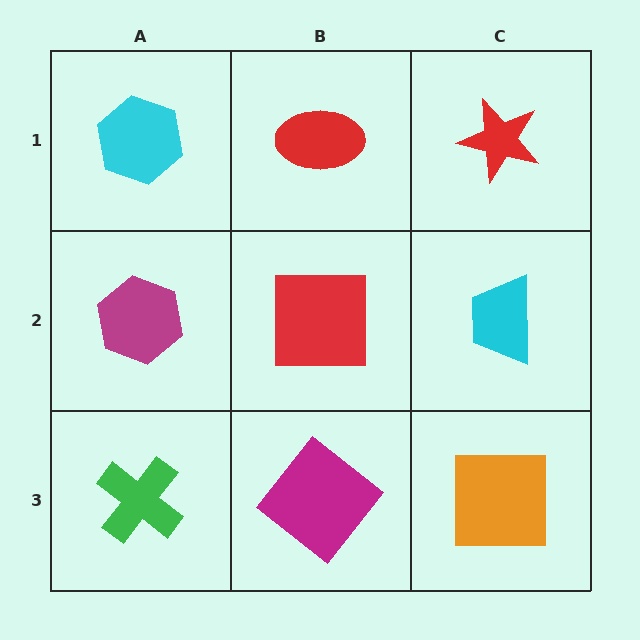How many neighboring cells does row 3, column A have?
2.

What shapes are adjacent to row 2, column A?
A cyan hexagon (row 1, column A), a green cross (row 3, column A), a red square (row 2, column B).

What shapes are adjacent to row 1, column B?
A red square (row 2, column B), a cyan hexagon (row 1, column A), a red star (row 1, column C).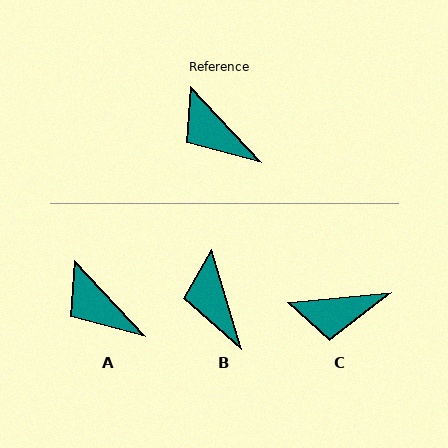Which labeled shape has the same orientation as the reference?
A.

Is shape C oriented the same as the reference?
No, it is off by about 52 degrees.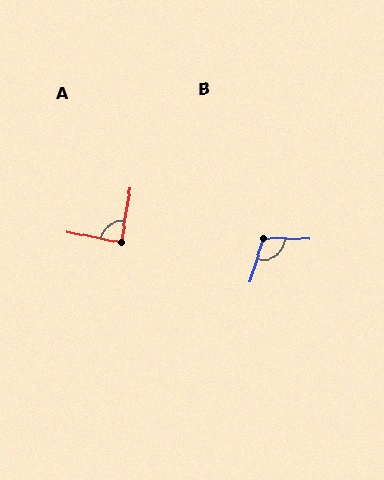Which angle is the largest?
B, at approximately 105 degrees.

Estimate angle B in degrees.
Approximately 105 degrees.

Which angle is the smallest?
A, at approximately 88 degrees.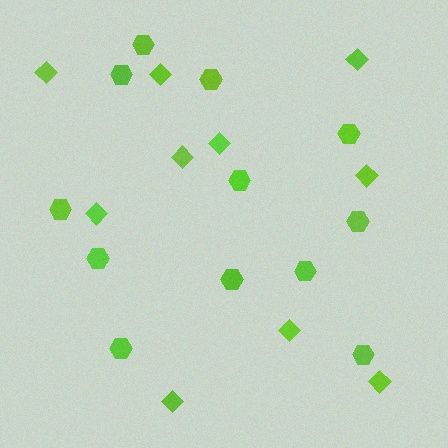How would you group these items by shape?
There are 2 groups: one group of diamonds (10) and one group of hexagons (12).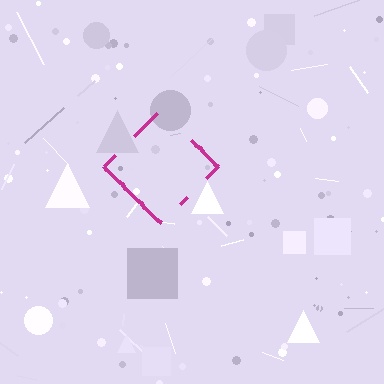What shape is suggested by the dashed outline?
The dashed outline suggests a diamond.